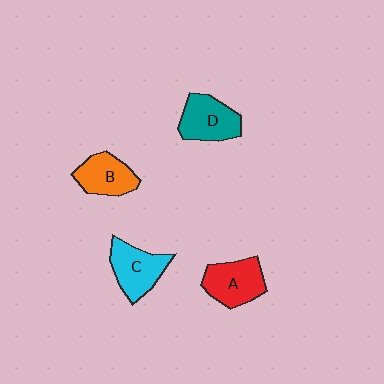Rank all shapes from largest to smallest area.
From largest to smallest: A (red), D (teal), C (cyan), B (orange).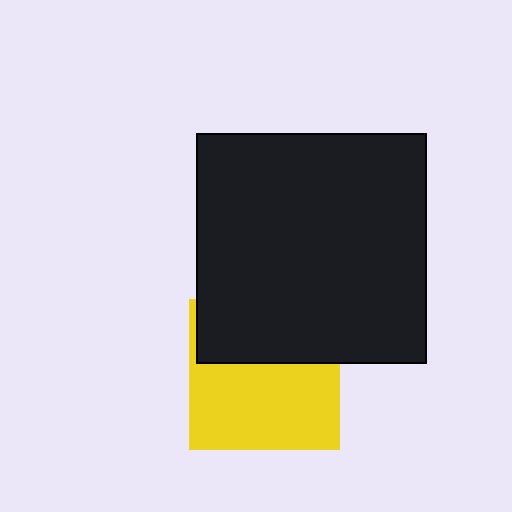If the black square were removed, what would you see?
You would see the complete yellow square.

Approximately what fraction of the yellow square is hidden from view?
Roughly 41% of the yellow square is hidden behind the black square.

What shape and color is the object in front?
The object in front is a black square.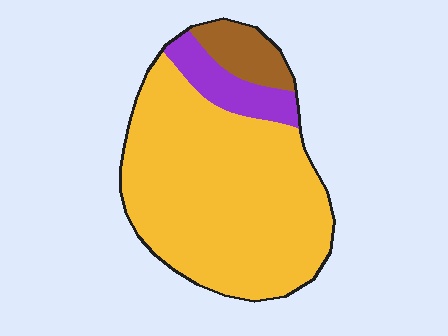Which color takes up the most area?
Yellow, at roughly 80%.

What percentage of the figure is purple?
Purple takes up less than a sixth of the figure.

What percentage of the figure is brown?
Brown covers roughly 10% of the figure.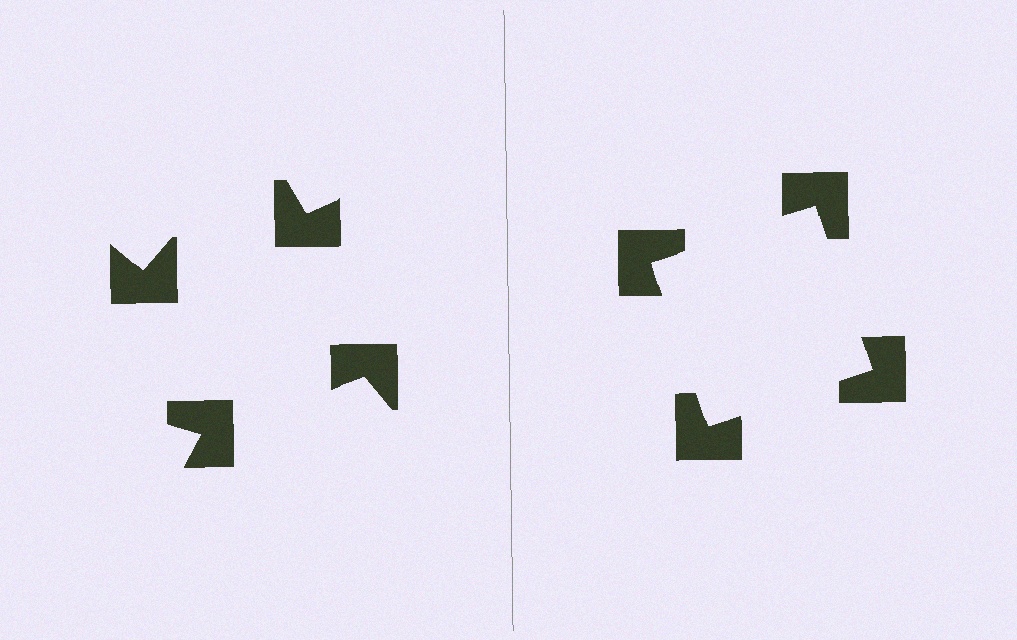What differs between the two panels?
The notched squares are positioned identically on both sides; only the wedge orientations differ. On the right they align to a square; on the left they are misaligned.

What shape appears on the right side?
An illusory square.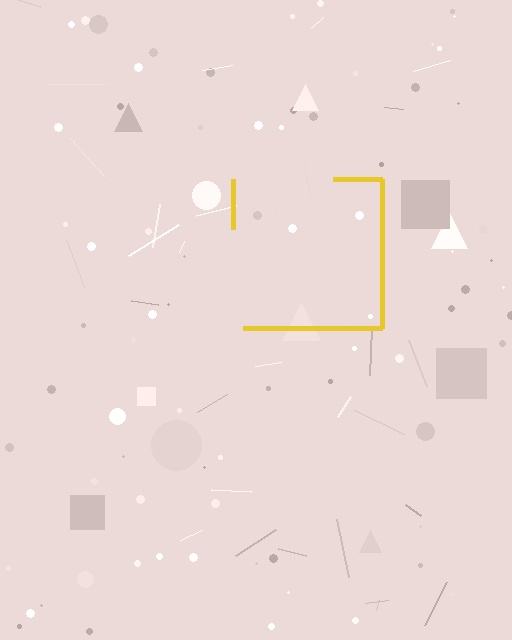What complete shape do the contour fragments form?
The contour fragments form a square.